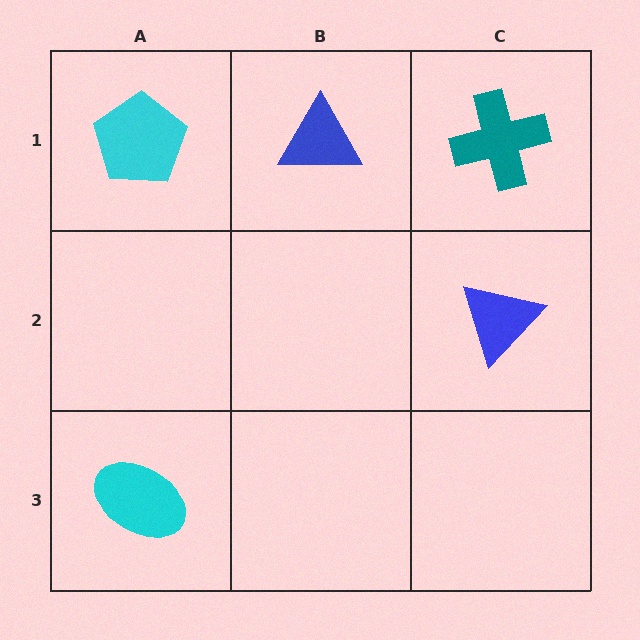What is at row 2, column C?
A blue triangle.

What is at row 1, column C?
A teal cross.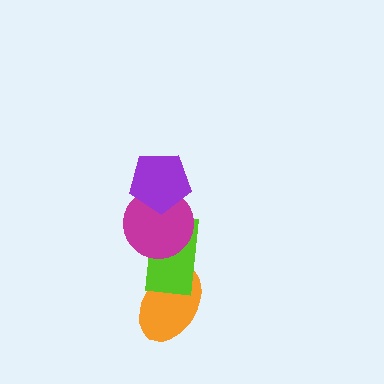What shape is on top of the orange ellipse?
The lime rectangle is on top of the orange ellipse.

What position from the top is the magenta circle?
The magenta circle is 2nd from the top.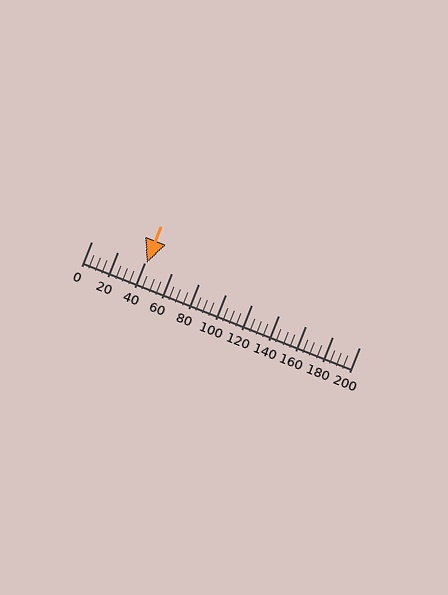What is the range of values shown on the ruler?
The ruler shows values from 0 to 200.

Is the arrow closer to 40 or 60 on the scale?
The arrow is closer to 40.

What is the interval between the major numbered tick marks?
The major tick marks are spaced 20 units apart.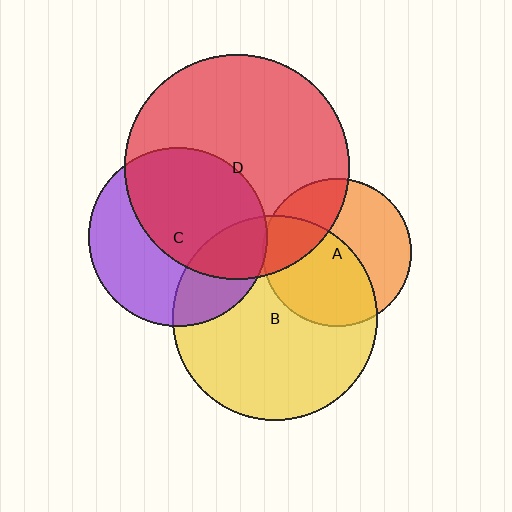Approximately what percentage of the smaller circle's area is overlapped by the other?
Approximately 55%.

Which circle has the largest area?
Circle D (red).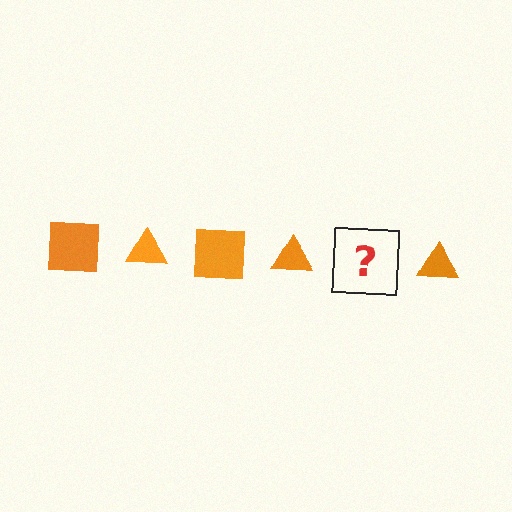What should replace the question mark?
The question mark should be replaced with an orange square.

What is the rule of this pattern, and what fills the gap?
The rule is that the pattern cycles through square, triangle shapes in orange. The gap should be filled with an orange square.